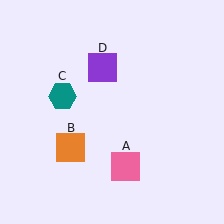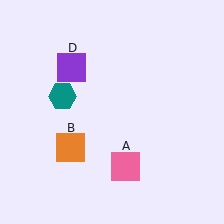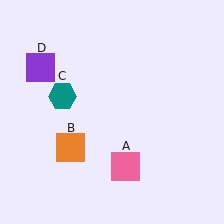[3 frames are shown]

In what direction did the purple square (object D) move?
The purple square (object D) moved left.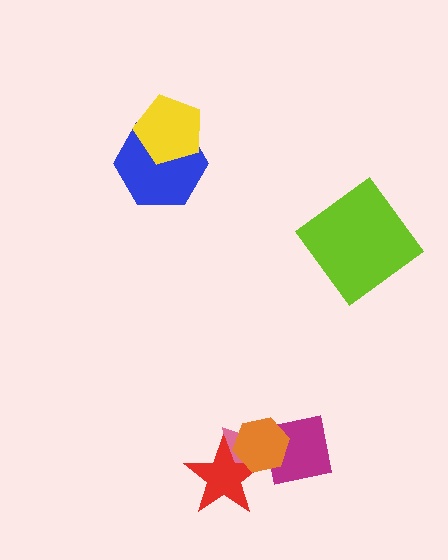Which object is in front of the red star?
The orange hexagon is in front of the red star.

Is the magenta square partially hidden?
Yes, it is partially covered by another shape.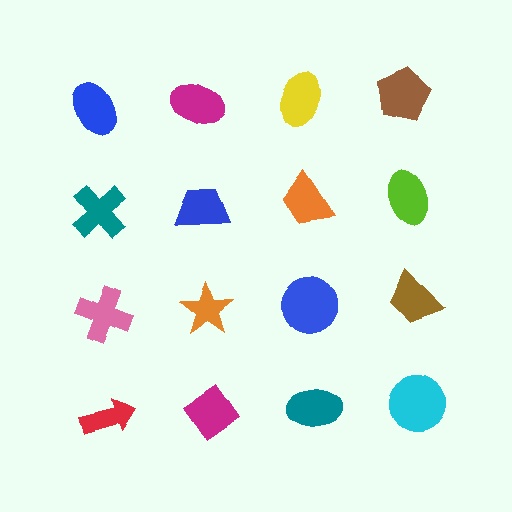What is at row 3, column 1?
A pink cross.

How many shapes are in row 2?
4 shapes.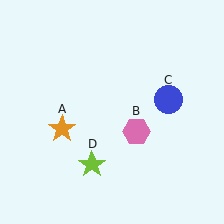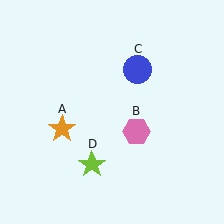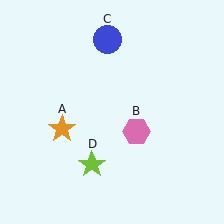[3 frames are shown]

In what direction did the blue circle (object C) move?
The blue circle (object C) moved up and to the left.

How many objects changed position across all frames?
1 object changed position: blue circle (object C).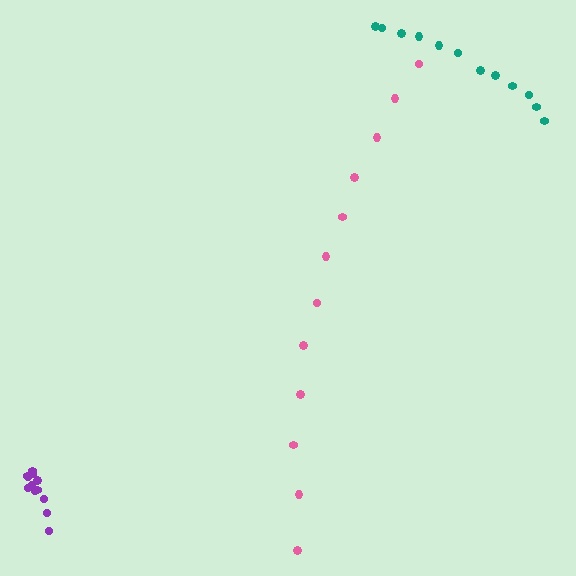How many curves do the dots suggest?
There are 3 distinct paths.